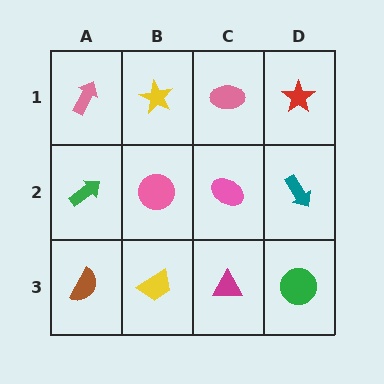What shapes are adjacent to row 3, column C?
A pink ellipse (row 2, column C), a yellow trapezoid (row 3, column B), a green circle (row 3, column D).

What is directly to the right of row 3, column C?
A green circle.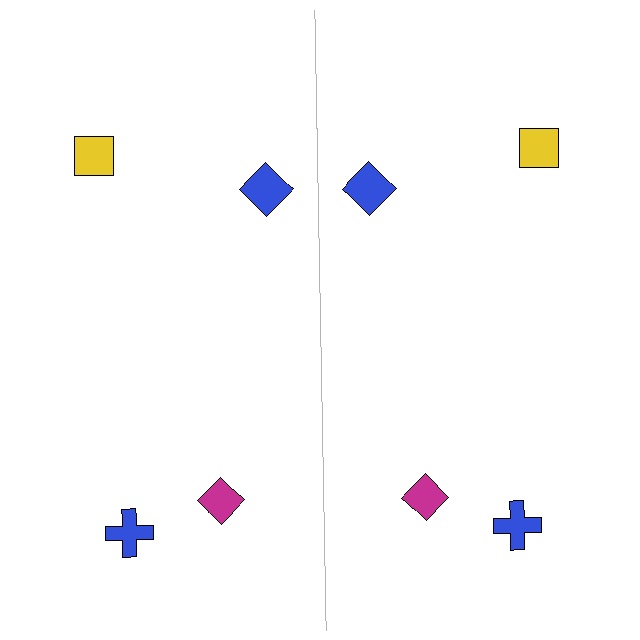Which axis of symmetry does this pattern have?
The pattern has a vertical axis of symmetry running through the center of the image.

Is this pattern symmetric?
Yes, this pattern has bilateral (reflection) symmetry.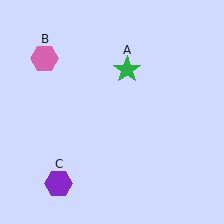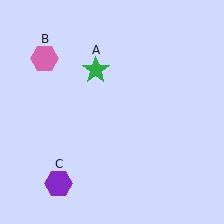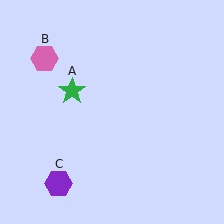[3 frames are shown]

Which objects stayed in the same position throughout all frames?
Pink hexagon (object B) and purple hexagon (object C) remained stationary.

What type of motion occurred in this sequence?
The green star (object A) rotated counterclockwise around the center of the scene.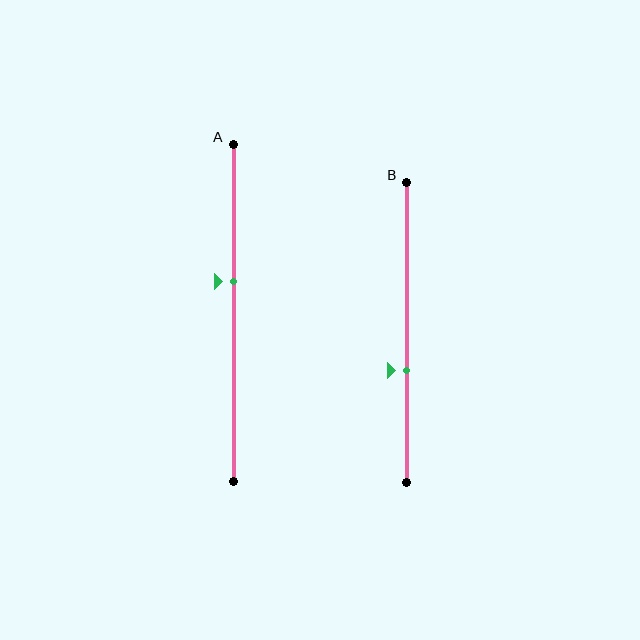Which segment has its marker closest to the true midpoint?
Segment A has its marker closest to the true midpoint.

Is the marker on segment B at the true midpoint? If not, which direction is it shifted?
No, the marker on segment B is shifted downward by about 13% of the segment length.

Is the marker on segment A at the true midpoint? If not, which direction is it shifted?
No, the marker on segment A is shifted upward by about 9% of the segment length.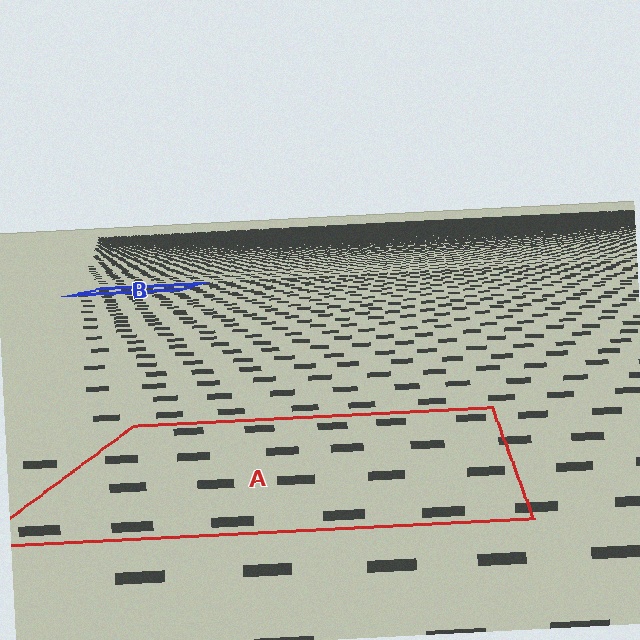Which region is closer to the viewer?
Region A is closer. The texture elements there are larger and more spread out.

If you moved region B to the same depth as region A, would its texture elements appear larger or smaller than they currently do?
They would appear larger. At a closer depth, the same texture elements are projected at a bigger on-screen size.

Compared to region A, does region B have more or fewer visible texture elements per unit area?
Region B has more texture elements per unit area — they are packed more densely because it is farther away.